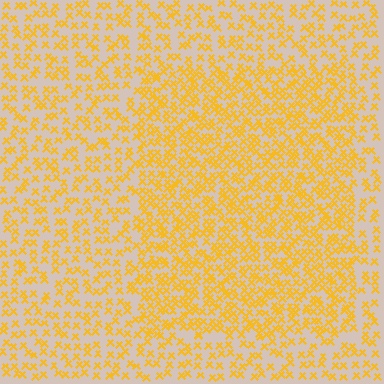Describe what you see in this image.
The image contains small yellow elements arranged at two different densities. A rectangle-shaped region is visible where the elements are more densely packed than the surrounding area.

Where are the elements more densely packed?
The elements are more densely packed inside the rectangle boundary.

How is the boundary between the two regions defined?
The boundary is defined by a change in element density (approximately 1.8x ratio). All elements are the same color, size, and shape.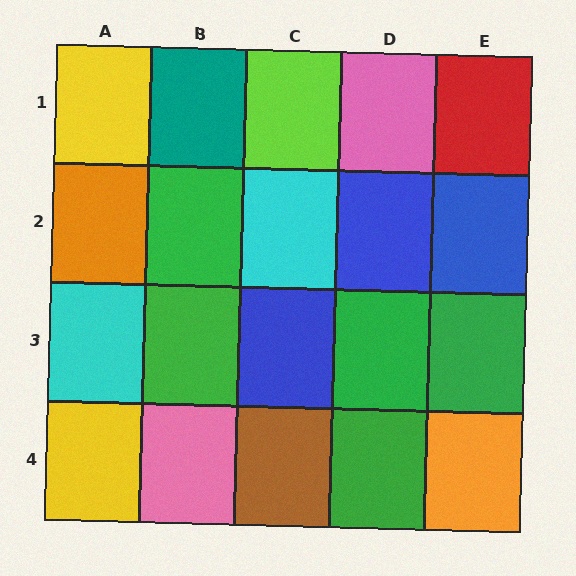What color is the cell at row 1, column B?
Teal.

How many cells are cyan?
2 cells are cyan.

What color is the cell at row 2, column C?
Cyan.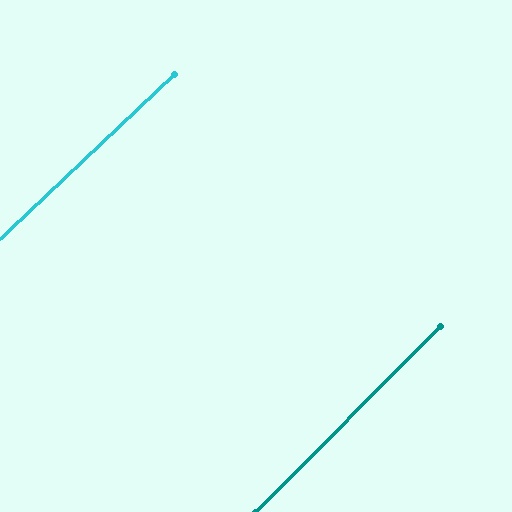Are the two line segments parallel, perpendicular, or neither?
Parallel — their directions differ by only 2.0°.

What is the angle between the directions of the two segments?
Approximately 2 degrees.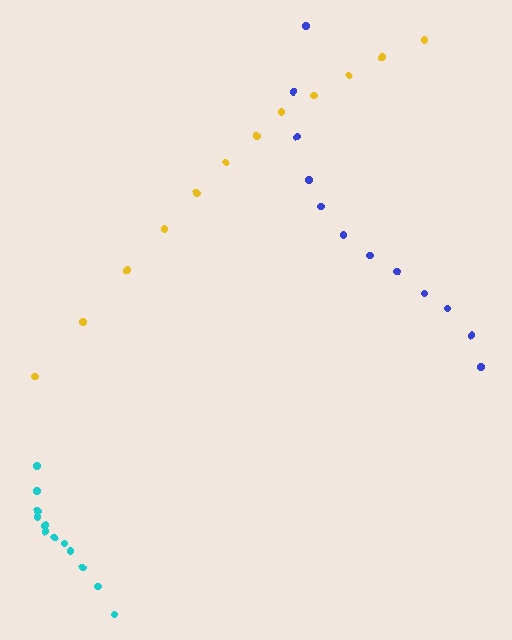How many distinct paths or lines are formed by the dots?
There are 3 distinct paths.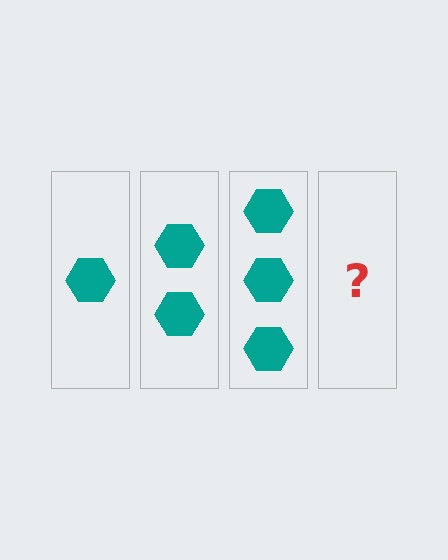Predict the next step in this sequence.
The next step is 4 hexagons.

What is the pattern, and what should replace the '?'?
The pattern is that each step adds one more hexagon. The '?' should be 4 hexagons.